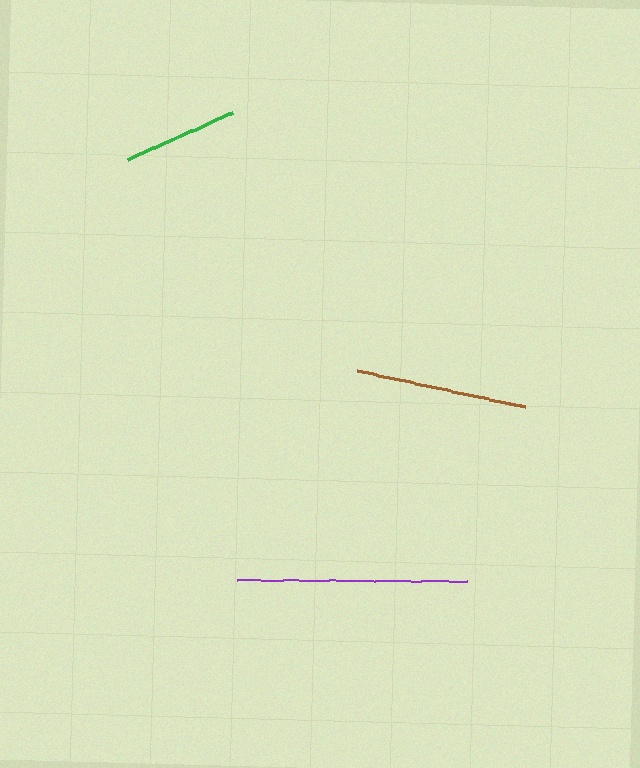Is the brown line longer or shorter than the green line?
The brown line is longer than the green line.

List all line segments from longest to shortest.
From longest to shortest: purple, brown, green.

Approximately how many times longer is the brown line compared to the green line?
The brown line is approximately 1.5 times the length of the green line.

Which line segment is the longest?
The purple line is the longest at approximately 230 pixels.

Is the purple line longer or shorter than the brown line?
The purple line is longer than the brown line.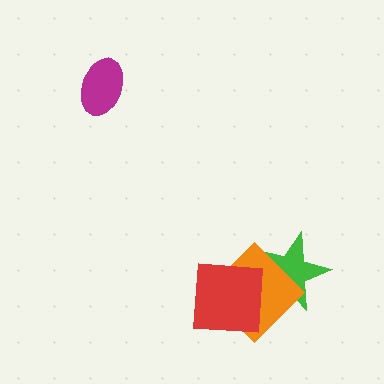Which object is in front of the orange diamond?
The red square is in front of the orange diamond.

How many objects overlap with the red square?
2 objects overlap with the red square.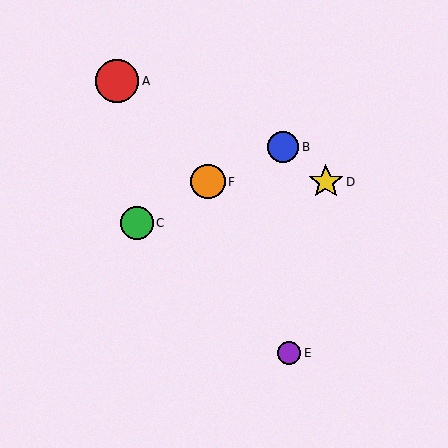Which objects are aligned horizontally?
Objects D, F are aligned horizontally.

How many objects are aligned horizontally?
2 objects (D, F) are aligned horizontally.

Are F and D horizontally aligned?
Yes, both are at y≈182.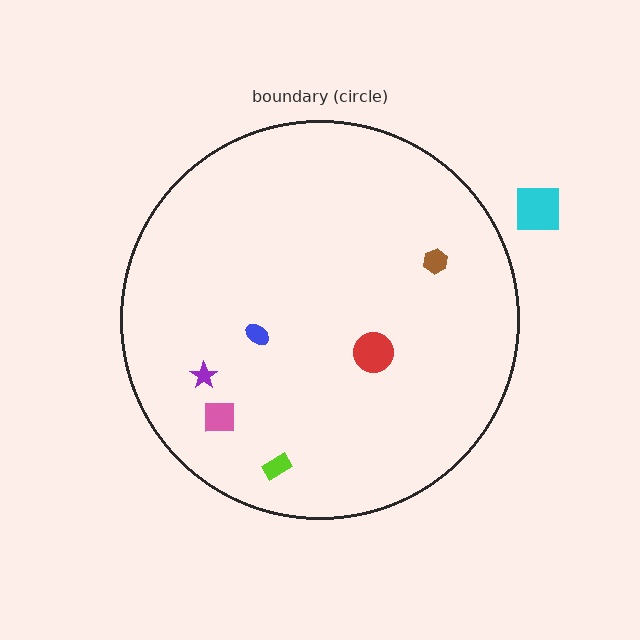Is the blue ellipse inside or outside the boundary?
Inside.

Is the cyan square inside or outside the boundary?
Outside.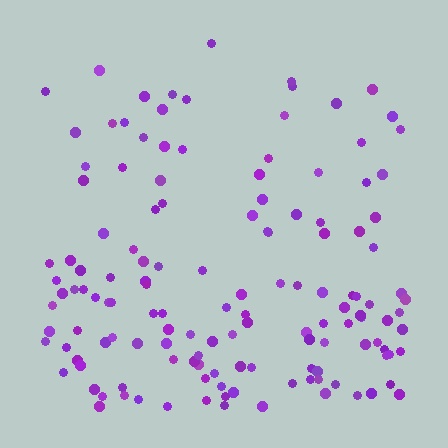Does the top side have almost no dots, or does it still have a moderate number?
Still a moderate number, just noticeably fewer than the bottom.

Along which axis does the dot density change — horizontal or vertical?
Vertical.